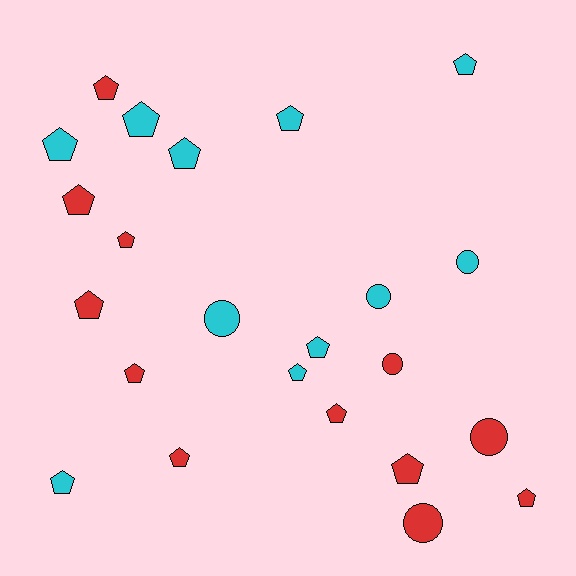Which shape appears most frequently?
Pentagon, with 17 objects.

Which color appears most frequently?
Red, with 12 objects.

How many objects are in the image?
There are 23 objects.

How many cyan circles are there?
There are 3 cyan circles.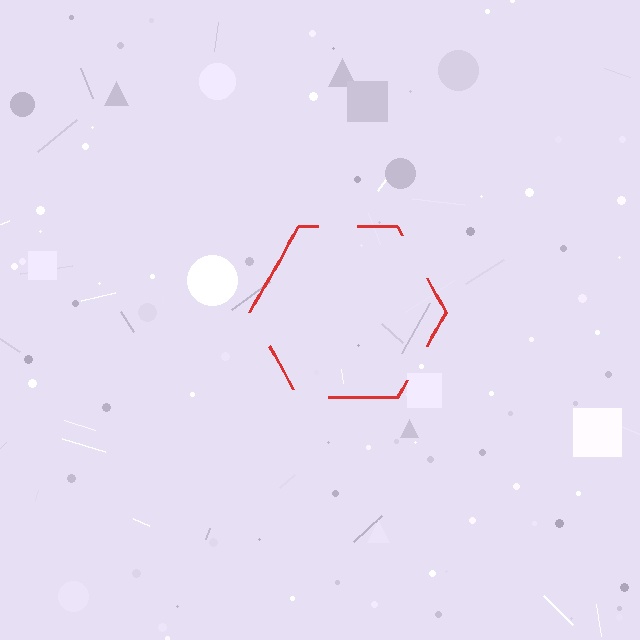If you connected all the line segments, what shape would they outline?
They would outline a hexagon.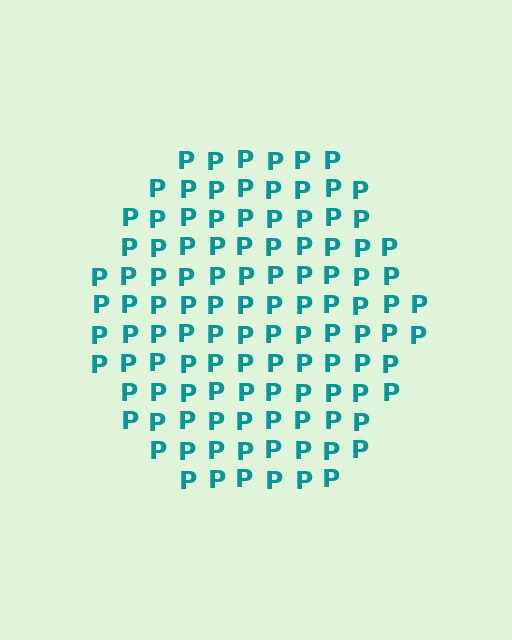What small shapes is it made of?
It is made of small letter P's.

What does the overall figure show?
The overall figure shows a hexagon.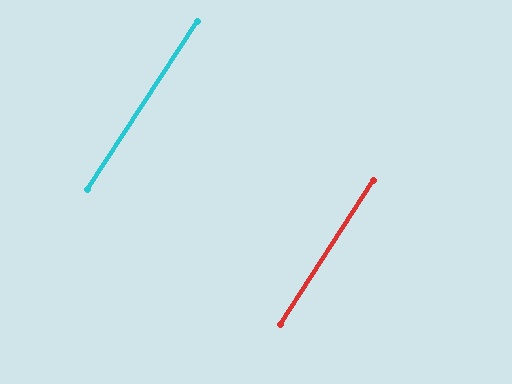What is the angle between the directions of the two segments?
Approximately 0 degrees.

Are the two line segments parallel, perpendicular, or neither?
Parallel — their directions differ by only 0.4°.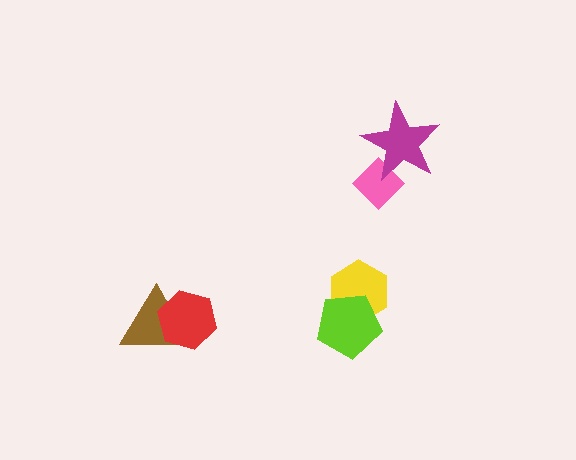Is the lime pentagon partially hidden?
No, no other shape covers it.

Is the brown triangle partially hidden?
Yes, it is partially covered by another shape.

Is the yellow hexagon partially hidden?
Yes, it is partially covered by another shape.